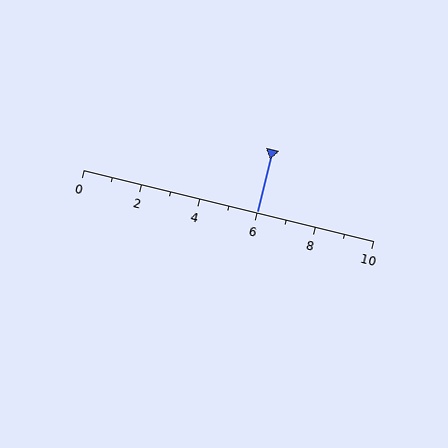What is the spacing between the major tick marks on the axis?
The major ticks are spaced 2 apart.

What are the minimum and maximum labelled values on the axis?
The axis runs from 0 to 10.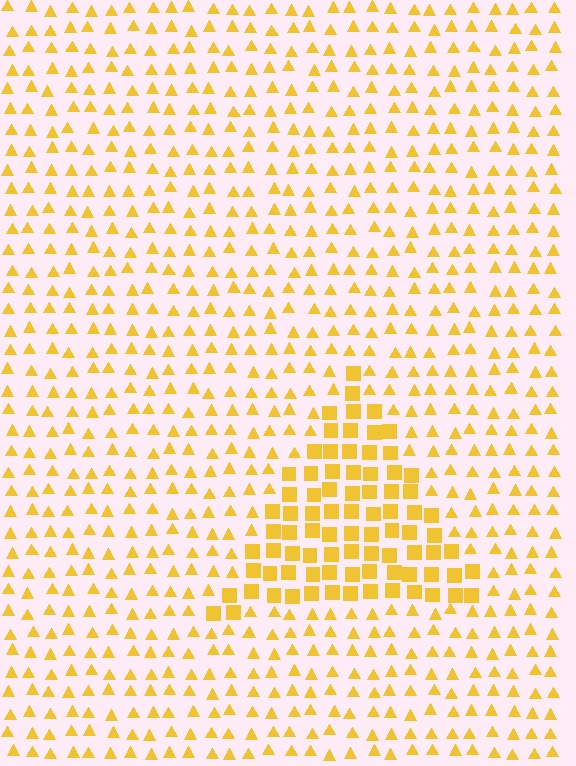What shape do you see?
I see a triangle.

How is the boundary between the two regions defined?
The boundary is defined by a change in element shape: squares inside vs. triangles outside. All elements share the same color and spacing.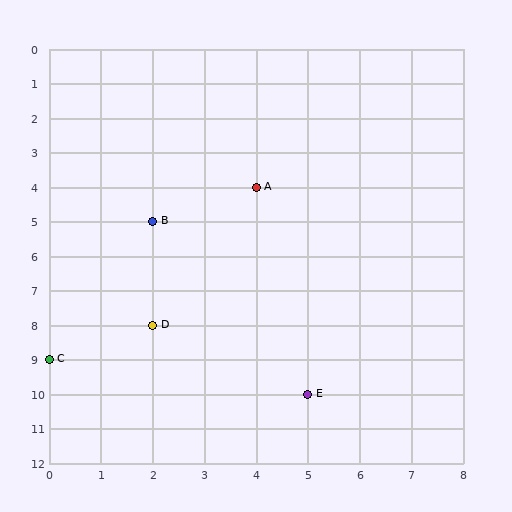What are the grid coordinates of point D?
Point D is at grid coordinates (2, 8).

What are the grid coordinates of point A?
Point A is at grid coordinates (4, 4).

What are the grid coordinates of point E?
Point E is at grid coordinates (5, 10).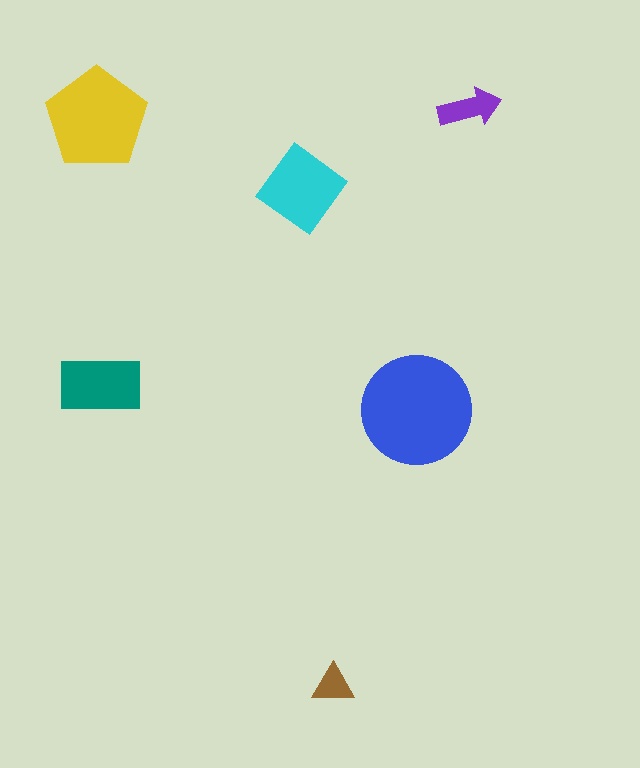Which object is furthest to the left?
The yellow pentagon is leftmost.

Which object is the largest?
The blue circle.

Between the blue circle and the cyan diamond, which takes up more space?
The blue circle.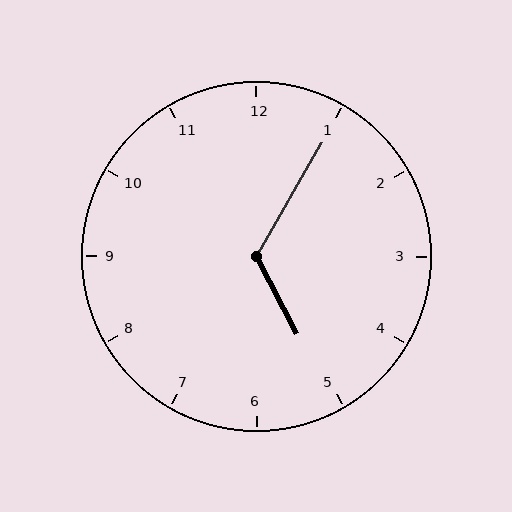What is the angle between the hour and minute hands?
Approximately 122 degrees.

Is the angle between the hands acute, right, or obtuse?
It is obtuse.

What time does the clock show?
5:05.